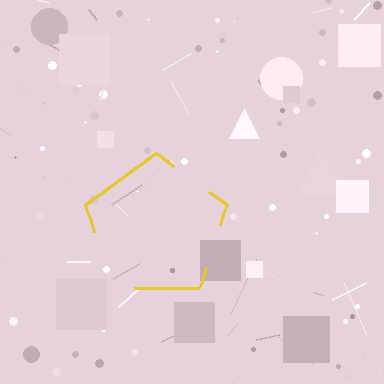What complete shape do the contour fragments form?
The contour fragments form a pentagon.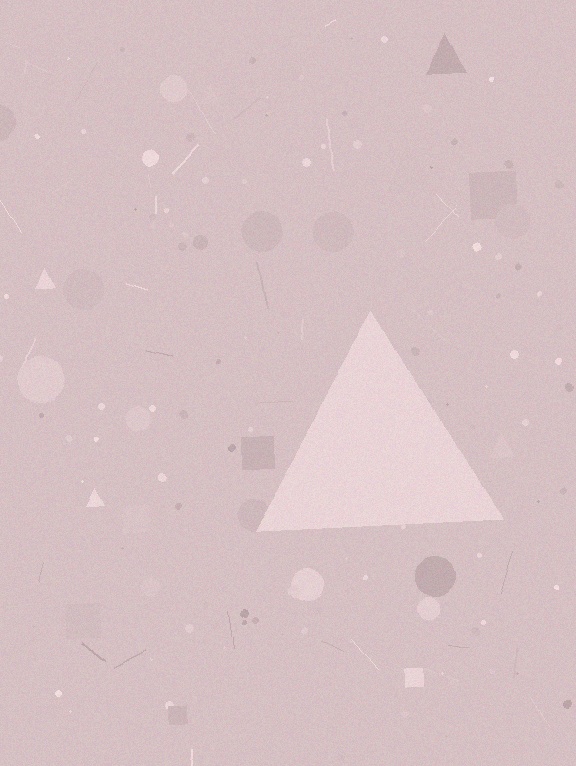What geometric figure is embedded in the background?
A triangle is embedded in the background.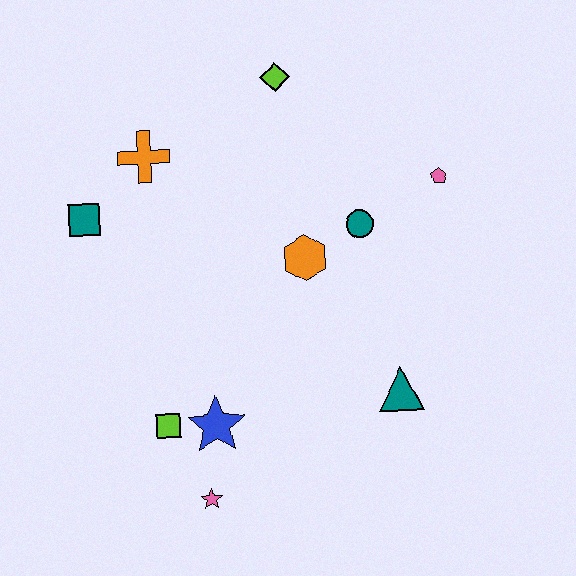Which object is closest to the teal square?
The orange cross is closest to the teal square.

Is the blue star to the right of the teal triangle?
No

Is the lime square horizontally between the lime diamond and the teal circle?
No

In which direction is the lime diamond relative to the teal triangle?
The lime diamond is above the teal triangle.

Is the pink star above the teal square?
No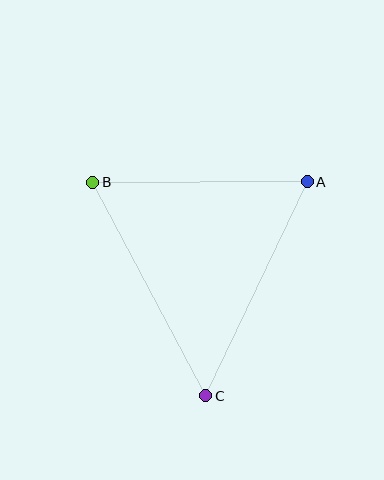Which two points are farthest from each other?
Points B and C are farthest from each other.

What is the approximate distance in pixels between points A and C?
The distance between A and C is approximately 236 pixels.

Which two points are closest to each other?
Points A and B are closest to each other.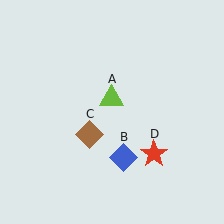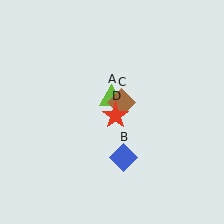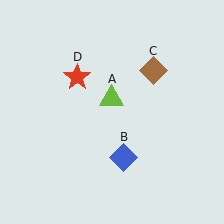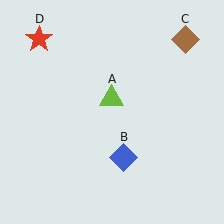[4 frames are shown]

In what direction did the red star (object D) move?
The red star (object D) moved up and to the left.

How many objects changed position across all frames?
2 objects changed position: brown diamond (object C), red star (object D).